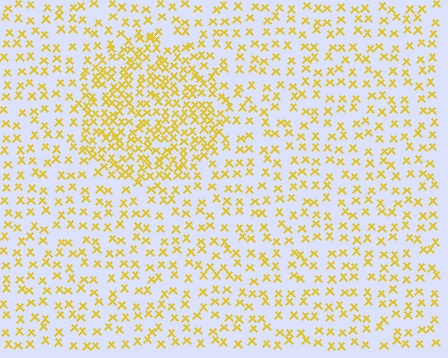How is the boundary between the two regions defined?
The boundary is defined by a change in element density (approximately 2.1x ratio). All elements are the same color, size, and shape.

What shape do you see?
I see a circle.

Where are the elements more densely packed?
The elements are more densely packed inside the circle boundary.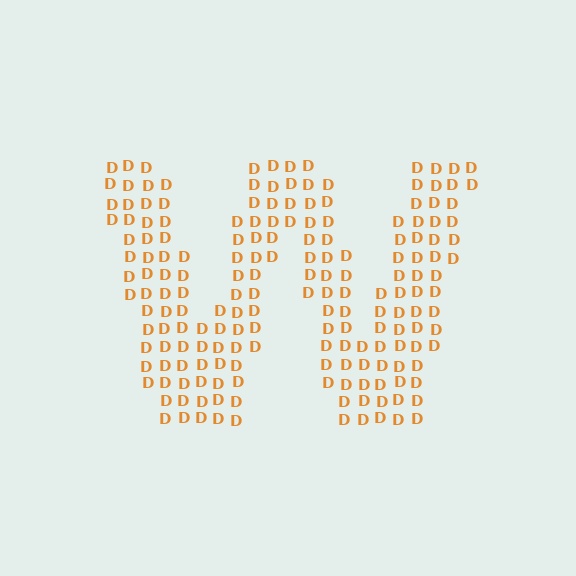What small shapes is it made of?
It is made of small letter D's.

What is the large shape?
The large shape is the letter W.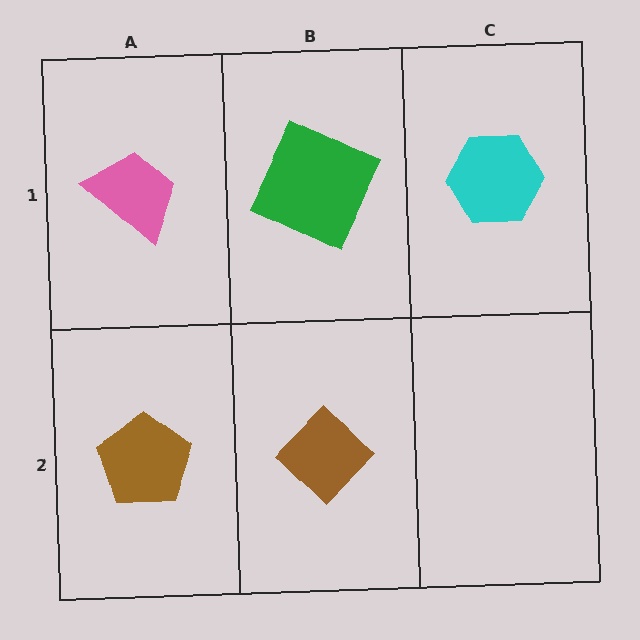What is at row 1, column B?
A green square.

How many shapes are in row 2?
2 shapes.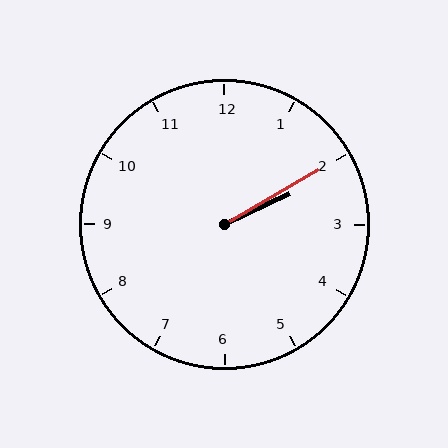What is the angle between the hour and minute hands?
Approximately 5 degrees.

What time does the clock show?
2:10.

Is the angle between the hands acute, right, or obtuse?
It is acute.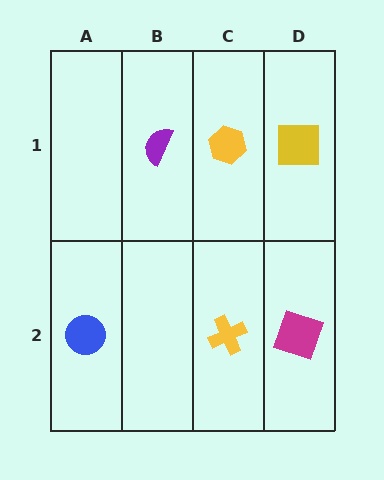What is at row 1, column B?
A purple semicircle.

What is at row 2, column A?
A blue circle.